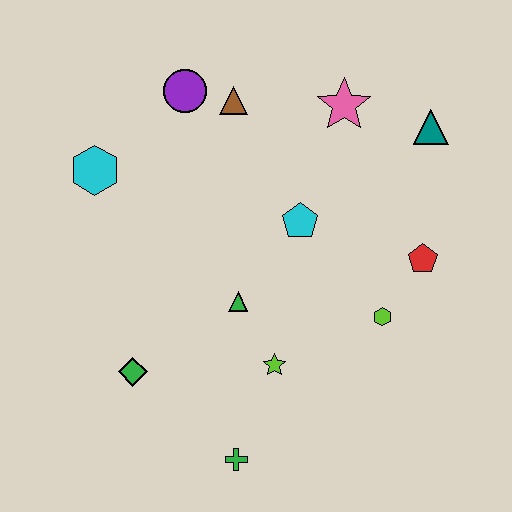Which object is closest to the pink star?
The teal triangle is closest to the pink star.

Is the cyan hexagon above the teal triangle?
No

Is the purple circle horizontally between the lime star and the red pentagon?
No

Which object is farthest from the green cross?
The teal triangle is farthest from the green cross.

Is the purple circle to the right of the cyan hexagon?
Yes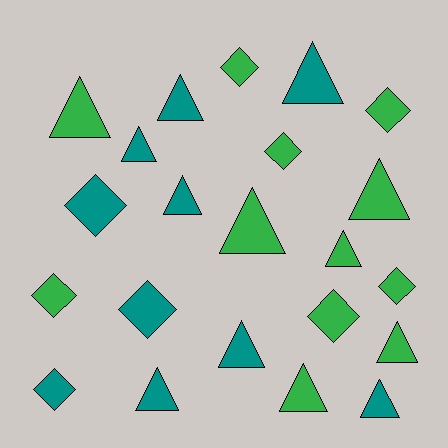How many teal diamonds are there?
There are 3 teal diamonds.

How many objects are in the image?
There are 22 objects.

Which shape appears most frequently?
Triangle, with 13 objects.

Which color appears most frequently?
Green, with 12 objects.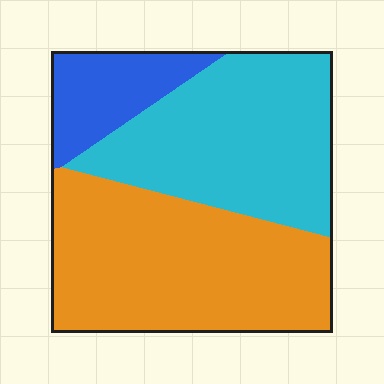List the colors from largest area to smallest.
From largest to smallest: orange, cyan, blue.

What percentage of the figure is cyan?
Cyan takes up about two fifths (2/5) of the figure.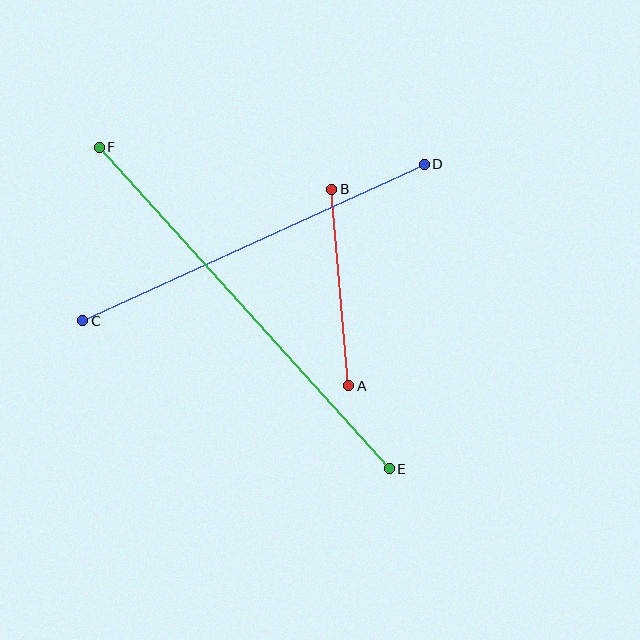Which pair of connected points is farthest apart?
Points E and F are farthest apart.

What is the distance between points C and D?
The distance is approximately 376 pixels.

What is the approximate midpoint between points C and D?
The midpoint is at approximately (254, 242) pixels.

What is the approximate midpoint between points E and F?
The midpoint is at approximately (244, 308) pixels.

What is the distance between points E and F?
The distance is approximately 433 pixels.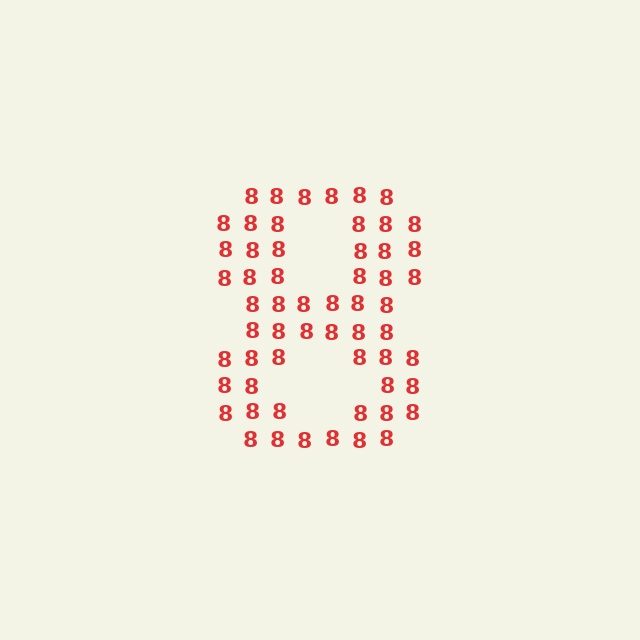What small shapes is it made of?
It is made of small digit 8's.